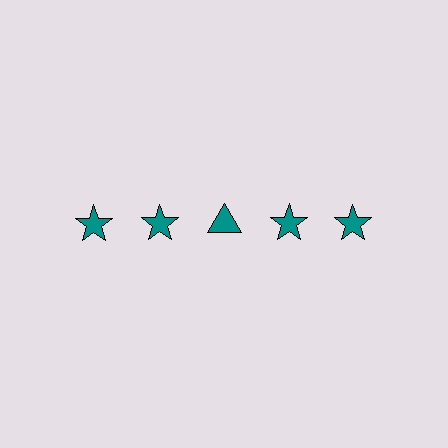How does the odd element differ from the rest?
It has a different shape: triangle instead of star.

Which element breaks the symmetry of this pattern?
The teal triangle in the top row, center column breaks the symmetry. All other shapes are teal stars.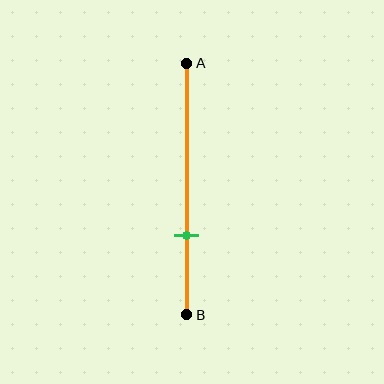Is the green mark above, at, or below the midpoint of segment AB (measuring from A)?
The green mark is below the midpoint of segment AB.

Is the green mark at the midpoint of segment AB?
No, the mark is at about 70% from A, not at the 50% midpoint.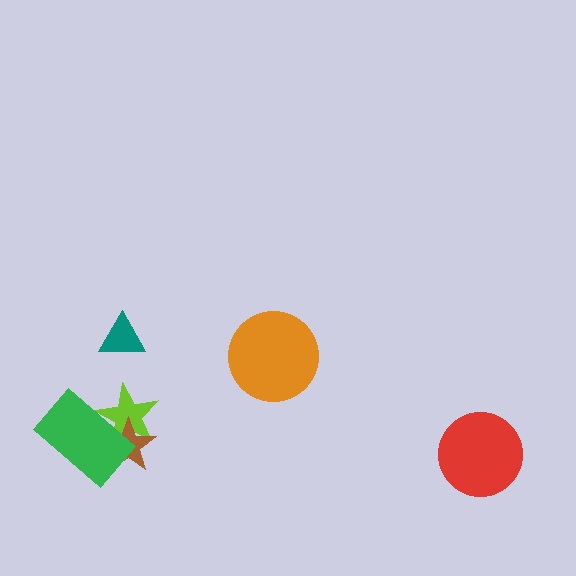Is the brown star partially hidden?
Yes, it is partially covered by another shape.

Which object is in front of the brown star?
The green rectangle is in front of the brown star.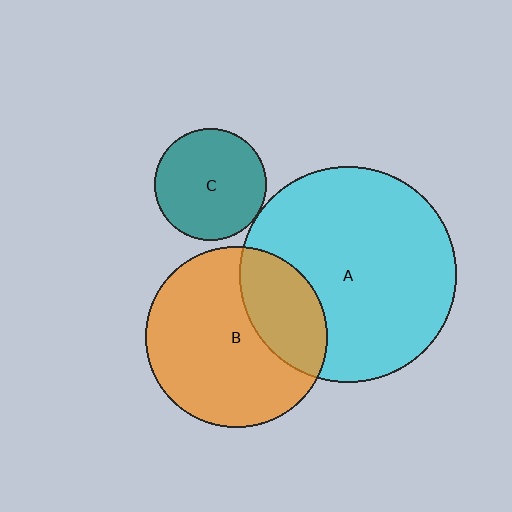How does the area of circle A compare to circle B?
Approximately 1.4 times.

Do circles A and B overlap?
Yes.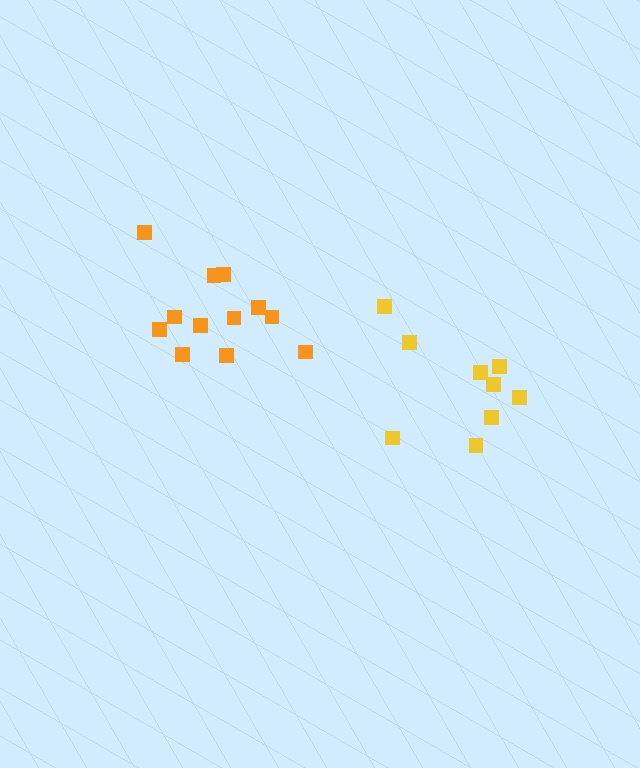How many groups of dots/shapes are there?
There are 2 groups.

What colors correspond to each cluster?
The clusters are colored: yellow, orange.